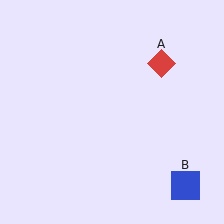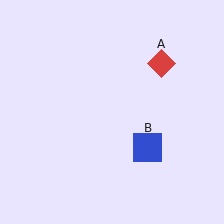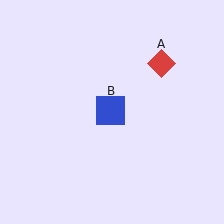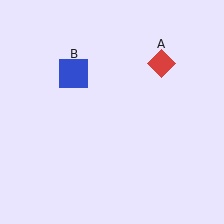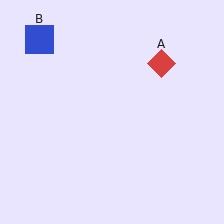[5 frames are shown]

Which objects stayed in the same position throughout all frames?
Red diamond (object A) remained stationary.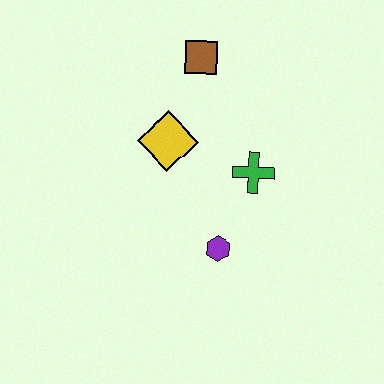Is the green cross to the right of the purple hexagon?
Yes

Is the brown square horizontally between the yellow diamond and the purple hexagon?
Yes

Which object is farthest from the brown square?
The purple hexagon is farthest from the brown square.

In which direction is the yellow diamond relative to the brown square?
The yellow diamond is below the brown square.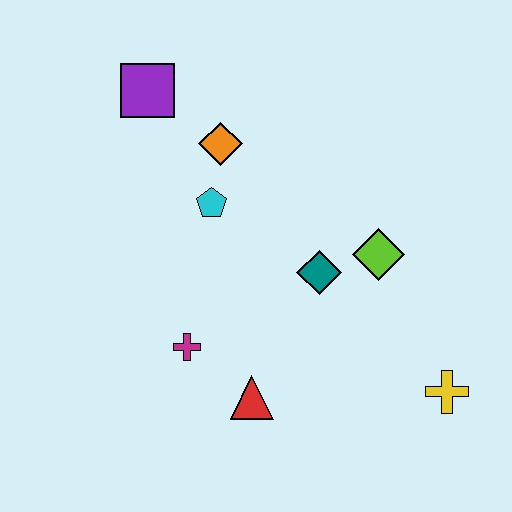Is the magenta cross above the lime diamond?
No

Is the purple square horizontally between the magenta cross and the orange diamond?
No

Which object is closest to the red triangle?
The magenta cross is closest to the red triangle.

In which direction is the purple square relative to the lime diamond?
The purple square is to the left of the lime diamond.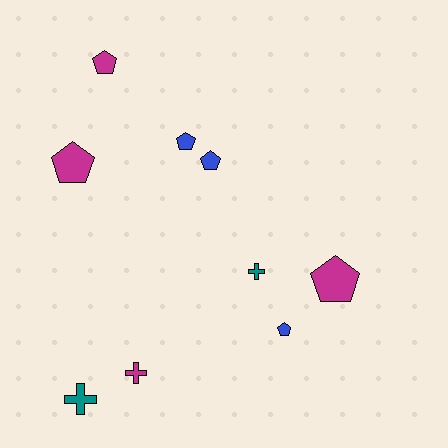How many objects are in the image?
There are 9 objects.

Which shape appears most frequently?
Pentagon, with 6 objects.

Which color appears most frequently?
Magenta, with 4 objects.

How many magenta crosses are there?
There is 1 magenta cross.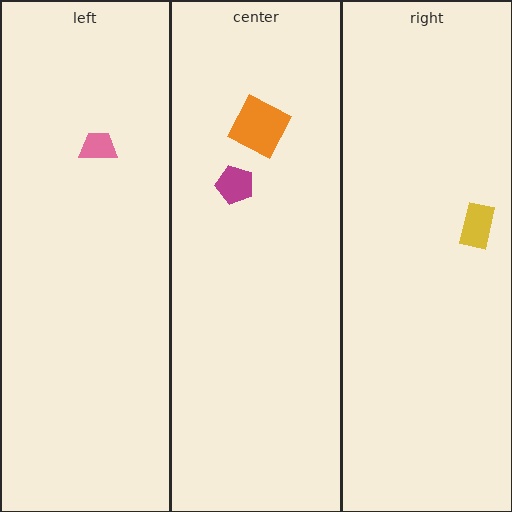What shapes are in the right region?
The yellow rectangle.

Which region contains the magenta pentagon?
The center region.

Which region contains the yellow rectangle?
The right region.